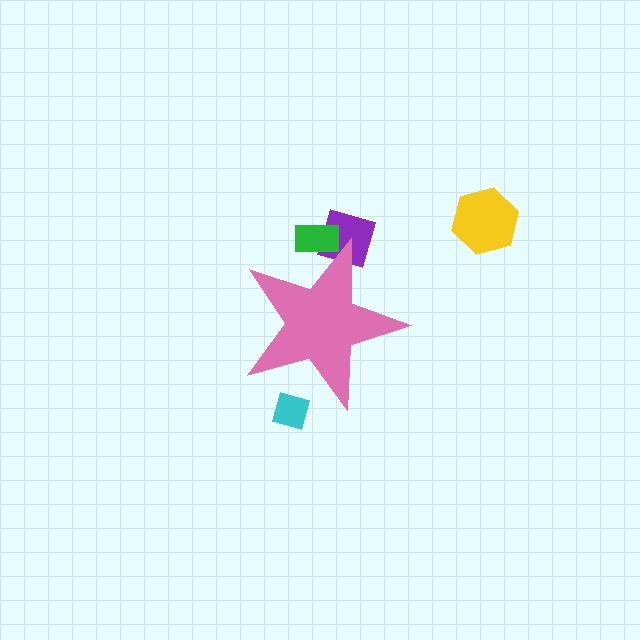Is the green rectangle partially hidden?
Yes, the green rectangle is partially hidden behind the pink star.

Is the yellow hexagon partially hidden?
No, the yellow hexagon is fully visible.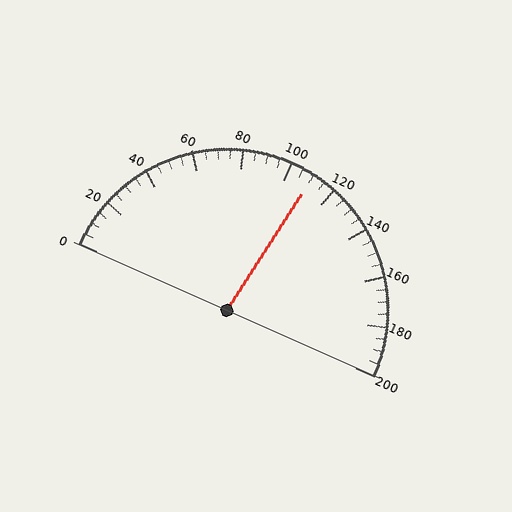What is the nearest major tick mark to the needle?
The nearest major tick mark is 120.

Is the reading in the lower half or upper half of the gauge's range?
The reading is in the upper half of the range (0 to 200).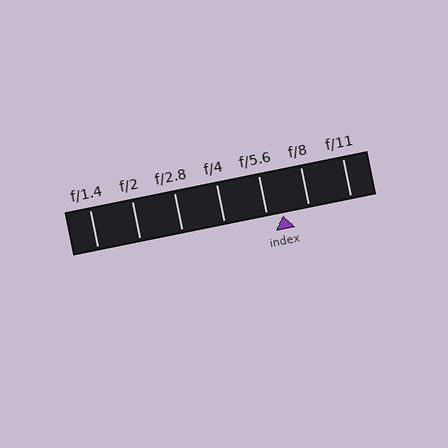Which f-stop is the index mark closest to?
The index mark is closest to f/5.6.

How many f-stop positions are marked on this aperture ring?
There are 7 f-stop positions marked.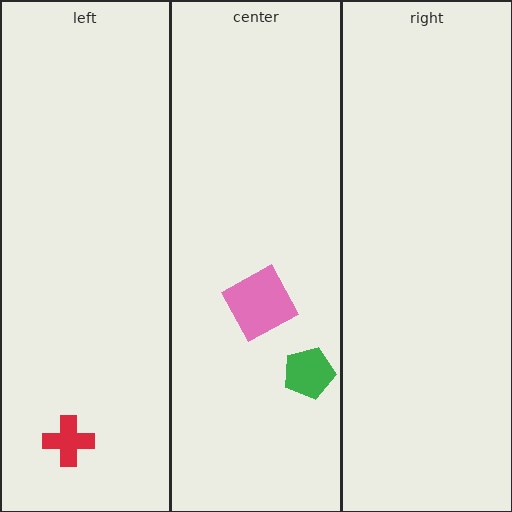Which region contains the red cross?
The left region.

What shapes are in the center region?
The green pentagon, the pink square.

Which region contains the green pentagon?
The center region.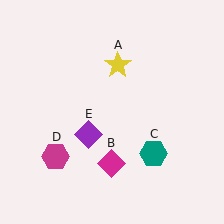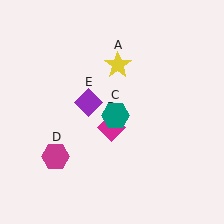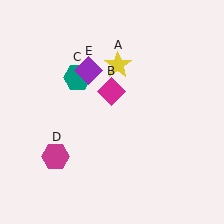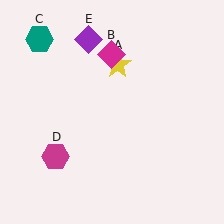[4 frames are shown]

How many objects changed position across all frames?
3 objects changed position: magenta diamond (object B), teal hexagon (object C), purple diamond (object E).